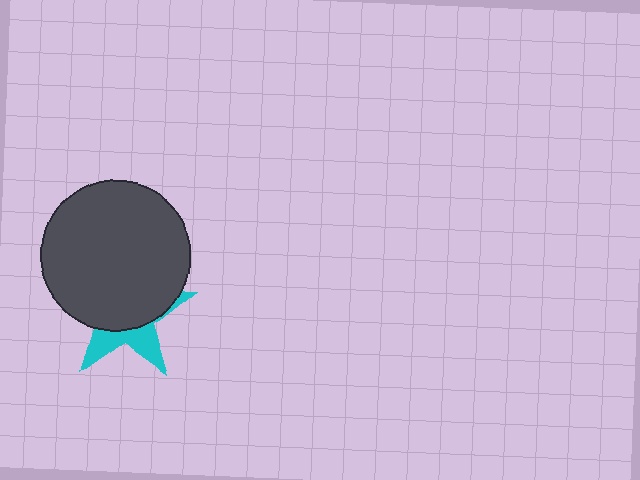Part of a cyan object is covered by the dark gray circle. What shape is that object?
It is a star.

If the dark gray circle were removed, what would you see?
You would see the complete cyan star.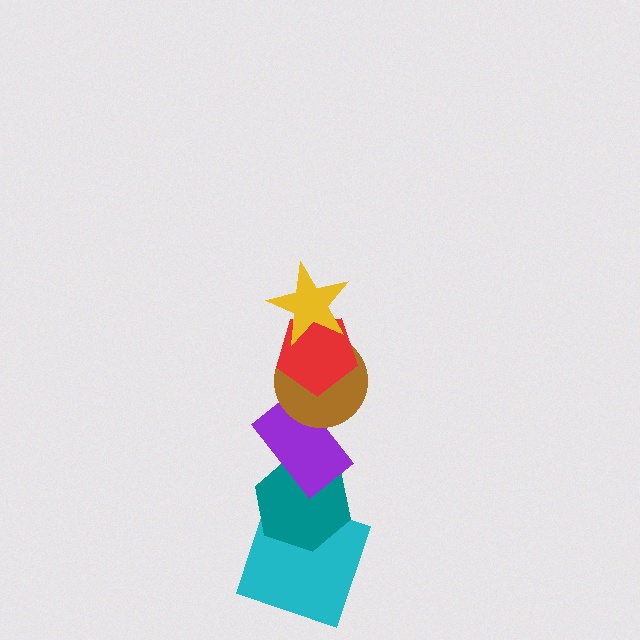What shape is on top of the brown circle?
The red pentagon is on top of the brown circle.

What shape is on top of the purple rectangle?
The brown circle is on top of the purple rectangle.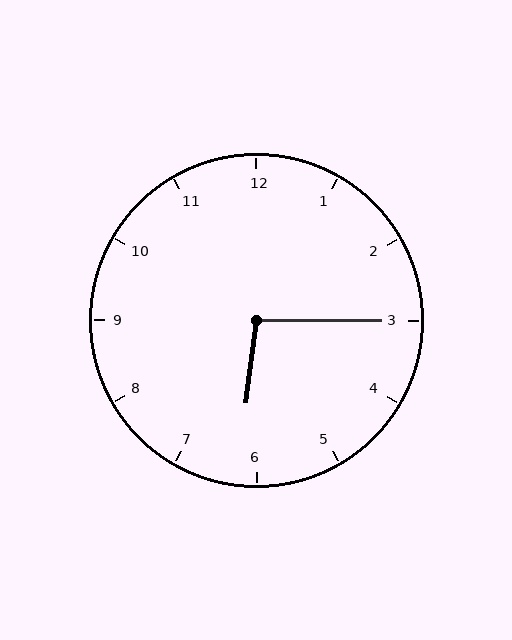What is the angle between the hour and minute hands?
Approximately 98 degrees.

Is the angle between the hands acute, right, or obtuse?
It is obtuse.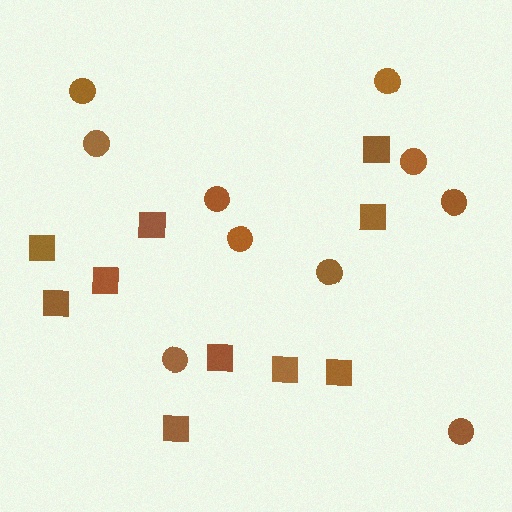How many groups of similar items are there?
There are 2 groups: one group of squares (10) and one group of circles (10).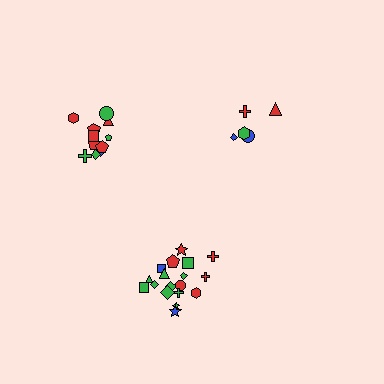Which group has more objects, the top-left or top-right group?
The top-left group.